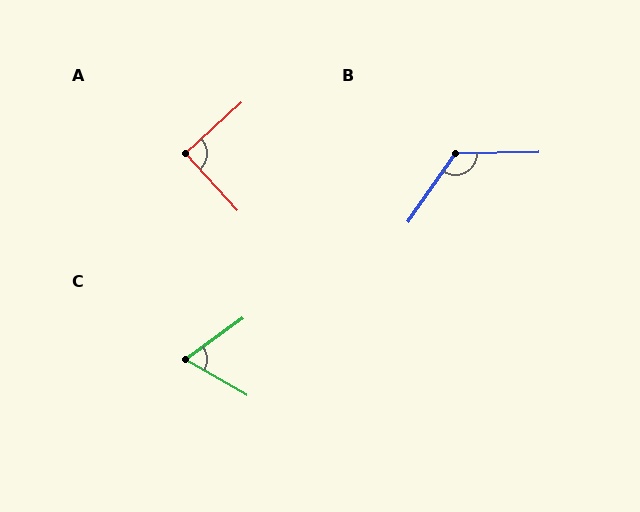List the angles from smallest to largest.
C (66°), A (91°), B (126°).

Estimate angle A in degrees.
Approximately 91 degrees.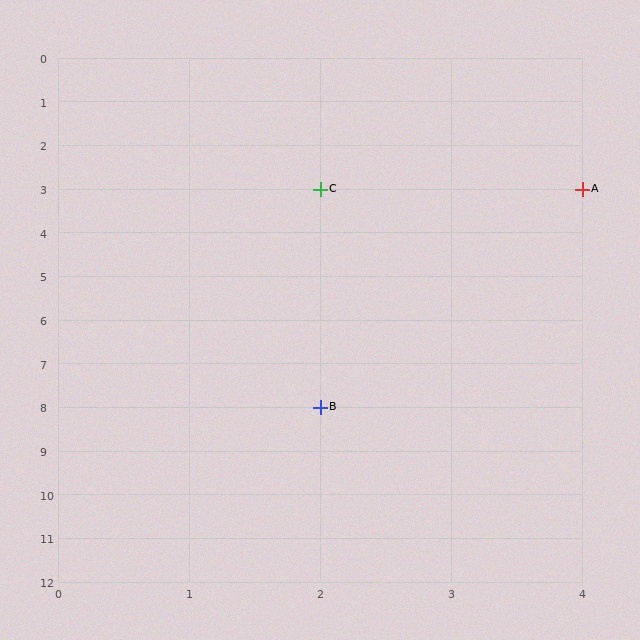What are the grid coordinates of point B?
Point B is at grid coordinates (2, 8).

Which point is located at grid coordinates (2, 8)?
Point B is at (2, 8).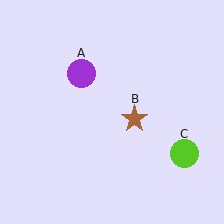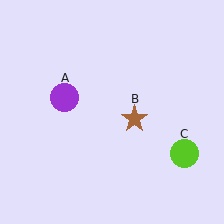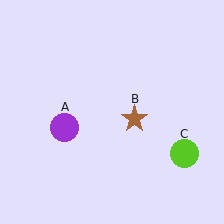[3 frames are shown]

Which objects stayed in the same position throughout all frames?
Brown star (object B) and lime circle (object C) remained stationary.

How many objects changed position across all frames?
1 object changed position: purple circle (object A).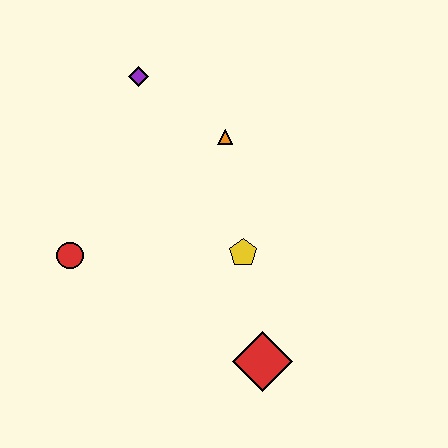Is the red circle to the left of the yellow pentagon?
Yes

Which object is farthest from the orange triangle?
The red diamond is farthest from the orange triangle.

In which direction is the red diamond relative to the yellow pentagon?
The red diamond is below the yellow pentagon.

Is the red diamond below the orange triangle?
Yes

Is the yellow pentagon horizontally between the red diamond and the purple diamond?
Yes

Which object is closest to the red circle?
The yellow pentagon is closest to the red circle.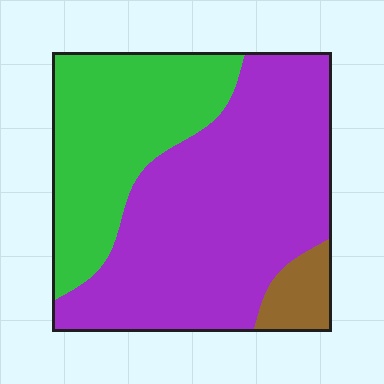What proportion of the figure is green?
Green covers roughly 35% of the figure.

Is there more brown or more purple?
Purple.